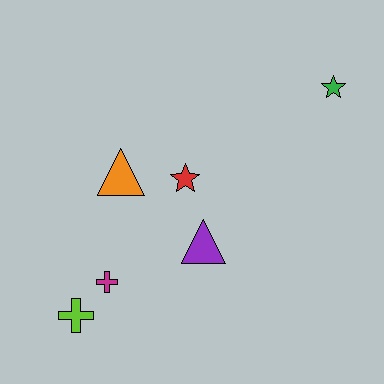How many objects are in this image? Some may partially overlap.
There are 6 objects.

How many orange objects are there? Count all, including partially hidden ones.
There is 1 orange object.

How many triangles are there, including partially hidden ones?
There are 2 triangles.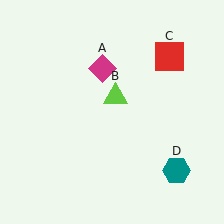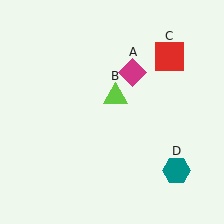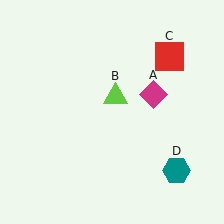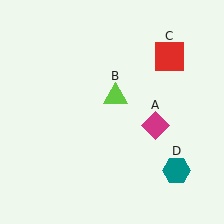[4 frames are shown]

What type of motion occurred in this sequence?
The magenta diamond (object A) rotated clockwise around the center of the scene.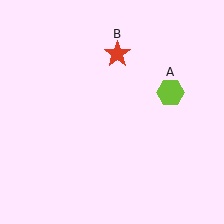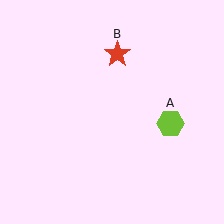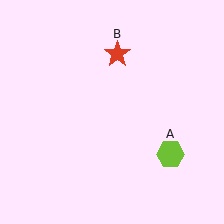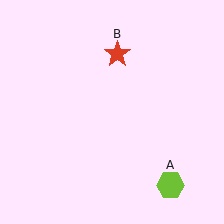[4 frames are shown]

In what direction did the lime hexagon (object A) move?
The lime hexagon (object A) moved down.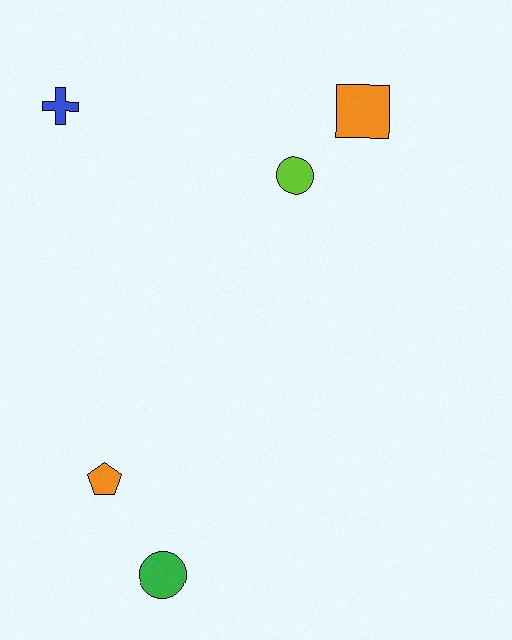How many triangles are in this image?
There are no triangles.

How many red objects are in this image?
There are no red objects.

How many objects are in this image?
There are 5 objects.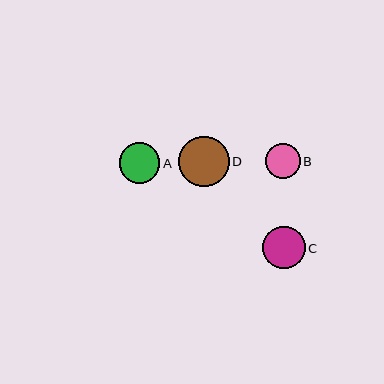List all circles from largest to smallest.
From largest to smallest: D, C, A, B.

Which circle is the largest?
Circle D is the largest with a size of approximately 51 pixels.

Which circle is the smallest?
Circle B is the smallest with a size of approximately 35 pixels.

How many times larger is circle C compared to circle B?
Circle C is approximately 1.2 times the size of circle B.